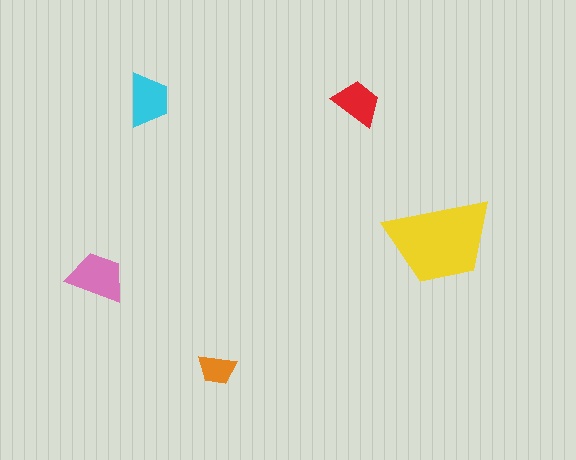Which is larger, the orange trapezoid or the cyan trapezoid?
The cyan one.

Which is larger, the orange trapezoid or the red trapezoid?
The red one.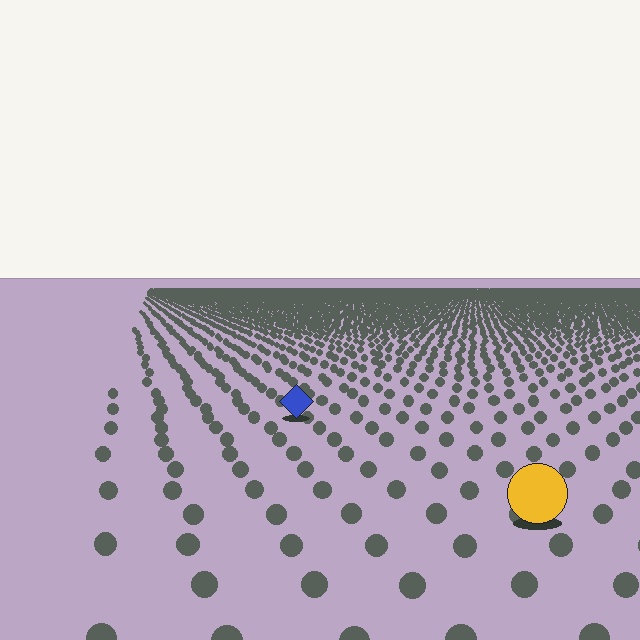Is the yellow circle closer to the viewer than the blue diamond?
Yes. The yellow circle is closer — you can tell from the texture gradient: the ground texture is coarser near it.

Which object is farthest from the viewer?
The blue diamond is farthest from the viewer. It appears smaller and the ground texture around it is denser.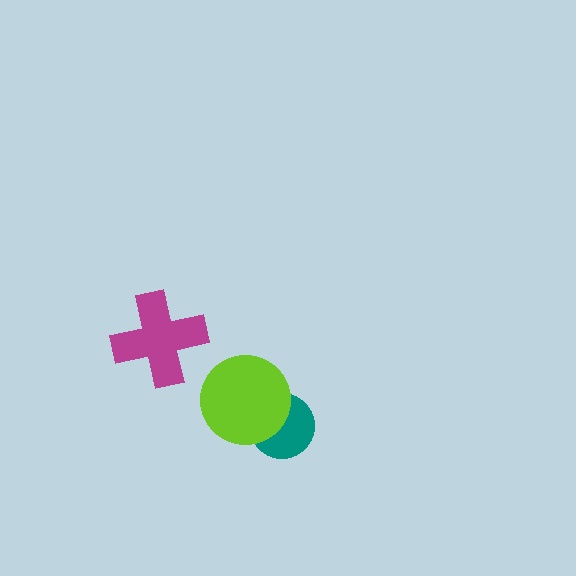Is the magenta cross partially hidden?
No, no other shape covers it.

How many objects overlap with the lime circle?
1 object overlaps with the lime circle.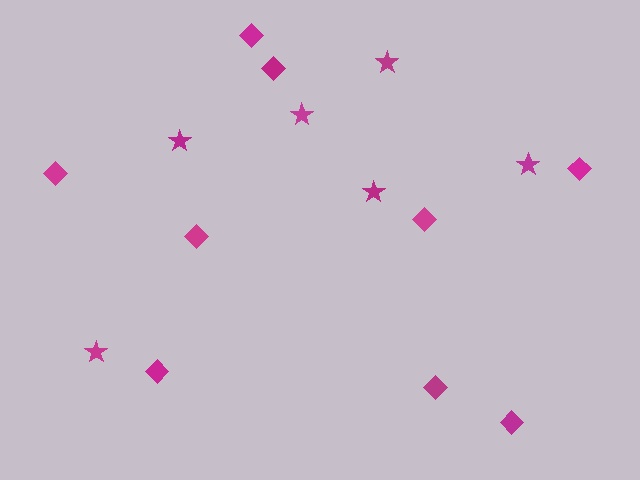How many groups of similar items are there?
There are 2 groups: one group of stars (6) and one group of diamonds (9).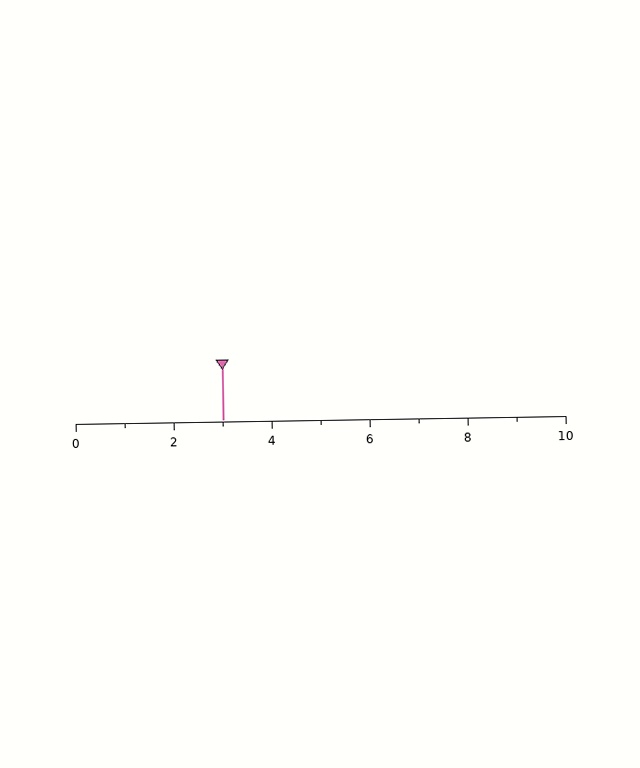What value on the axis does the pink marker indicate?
The marker indicates approximately 3.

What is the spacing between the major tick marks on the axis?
The major ticks are spaced 2 apart.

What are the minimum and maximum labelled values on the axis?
The axis runs from 0 to 10.